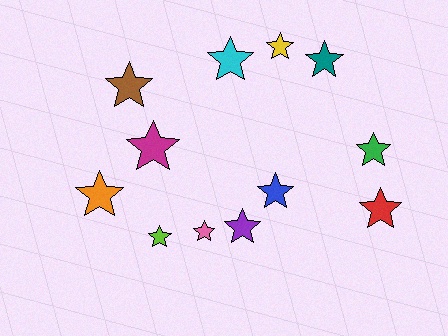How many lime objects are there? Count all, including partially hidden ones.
There is 1 lime object.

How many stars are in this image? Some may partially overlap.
There are 12 stars.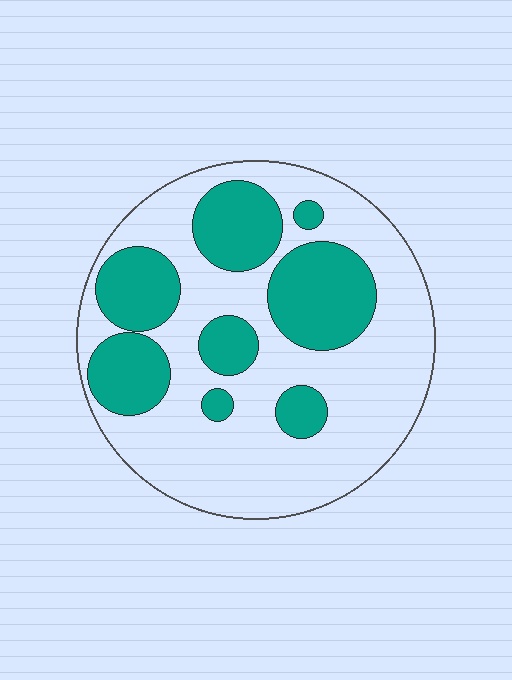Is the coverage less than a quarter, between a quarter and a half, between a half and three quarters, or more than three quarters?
Between a quarter and a half.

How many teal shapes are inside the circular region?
8.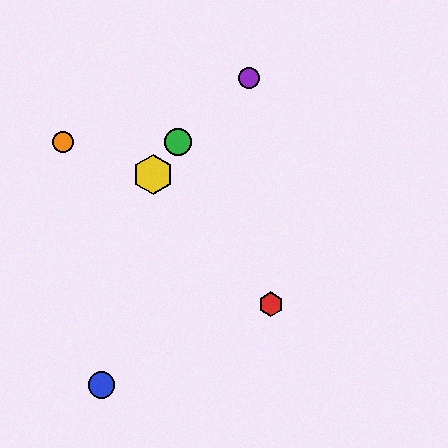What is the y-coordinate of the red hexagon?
The red hexagon is at y≈304.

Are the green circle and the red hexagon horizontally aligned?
No, the green circle is at y≈142 and the red hexagon is at y≈304.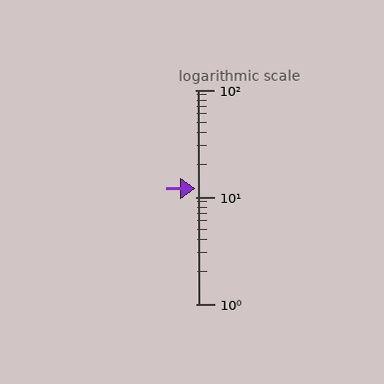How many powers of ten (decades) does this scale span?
The scale spans 2 decades, from 1 to 100.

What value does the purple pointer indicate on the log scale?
The pointer indicates approximately 12.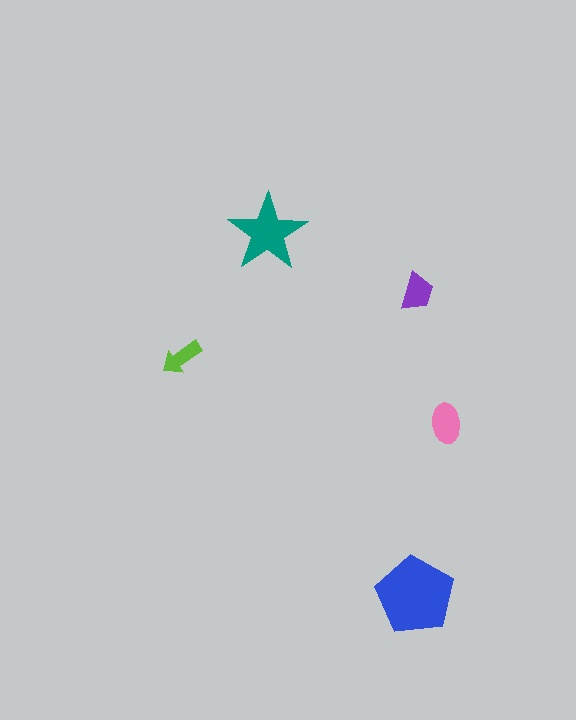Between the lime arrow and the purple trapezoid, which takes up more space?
The purple trapezoid.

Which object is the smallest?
The lime arrow.